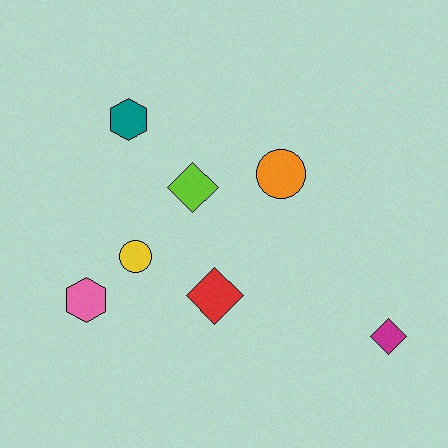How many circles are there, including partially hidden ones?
There are 2 circles.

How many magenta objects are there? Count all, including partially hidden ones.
There is 1 magenta object.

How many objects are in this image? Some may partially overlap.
There are 7 objects.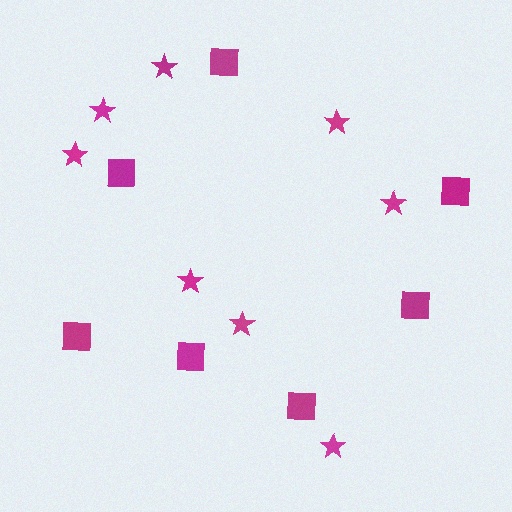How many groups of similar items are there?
There are 2 groups: one group of stars (8) and one group of squares (7).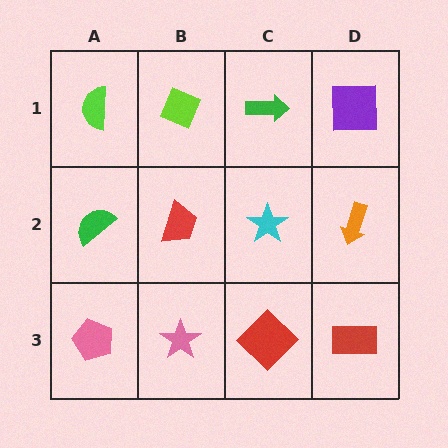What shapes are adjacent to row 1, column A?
A green semicircle (row 2, column A), a lime diamond (row 1, column B).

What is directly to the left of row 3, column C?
A pink star.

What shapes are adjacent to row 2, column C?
A green arrow (row 1, column C), a red diamond (row 3, column C), a red trapezoid (row 2, column B), an orange arrow (row 2, column D).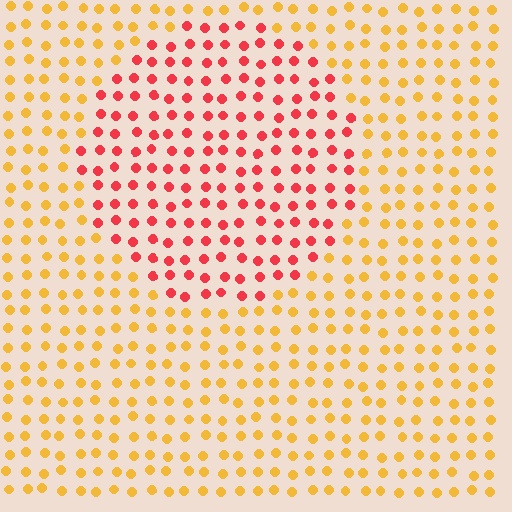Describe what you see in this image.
The image is filled with small yellow elements in a uniform arrangement. A circle-shaped region is visible where the elements are tinted to a slightly different hue, forming a subtle color boundary.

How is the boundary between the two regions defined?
The boundary is defined purely by a slight shift in hue (about 47 degrees). Spacing, size, and orientation are identical on both sides.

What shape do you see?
I see a circle.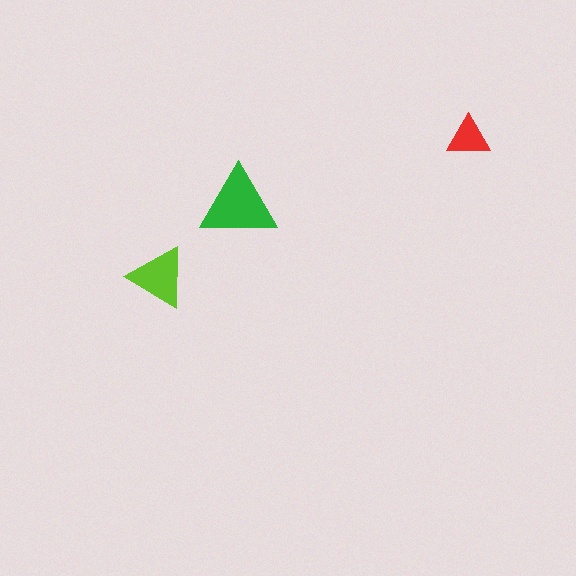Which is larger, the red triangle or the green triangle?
The green one.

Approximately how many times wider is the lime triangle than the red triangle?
About 1.5 times wider.